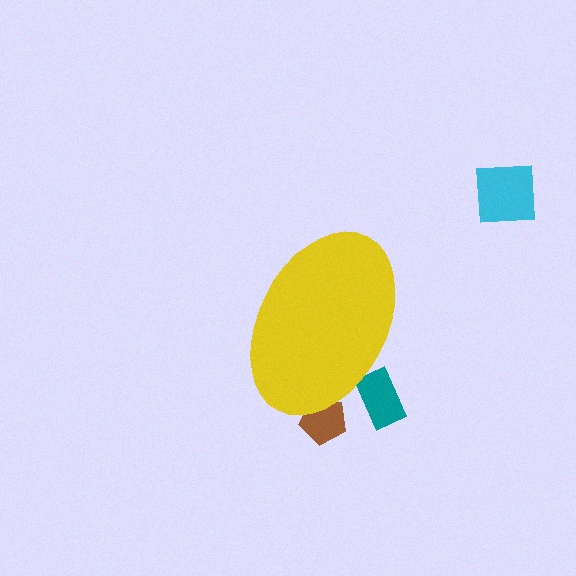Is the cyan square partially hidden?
No, the cyan square is fully visible.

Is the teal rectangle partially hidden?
Yes, the teal rectangle is partially hidden behind the yellow ellipse.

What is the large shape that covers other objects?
A yellow ellipse.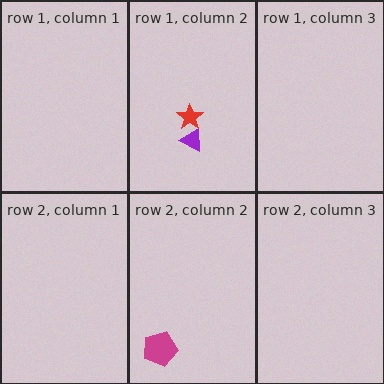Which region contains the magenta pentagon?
The row 2, column 2 region.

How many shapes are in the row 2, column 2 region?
1.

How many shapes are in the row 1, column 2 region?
2.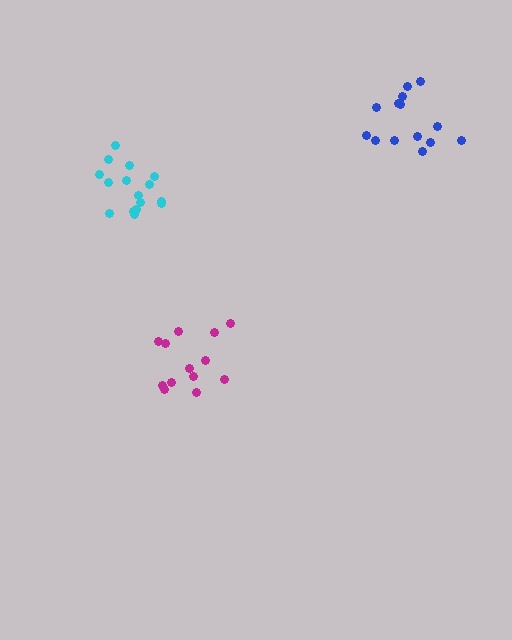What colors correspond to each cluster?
The clusters are colored: magenta, cyan, blue.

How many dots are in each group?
Group 1: 13 dots, Group 2: 16 dots, Group 3: 14 dots (43 total).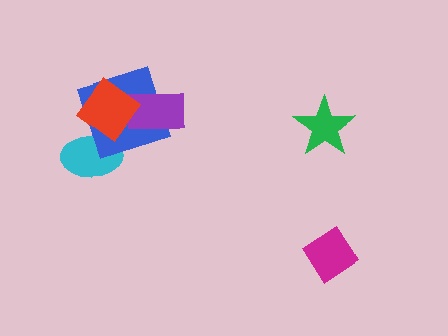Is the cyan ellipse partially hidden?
Yes, it is partially covered by another shape.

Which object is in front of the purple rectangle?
The red diamond is in front of the purple rectangle.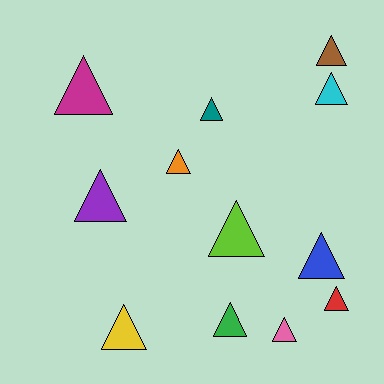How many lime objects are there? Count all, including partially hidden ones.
There is 1 lime object.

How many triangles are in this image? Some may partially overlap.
There are 12 triangles.